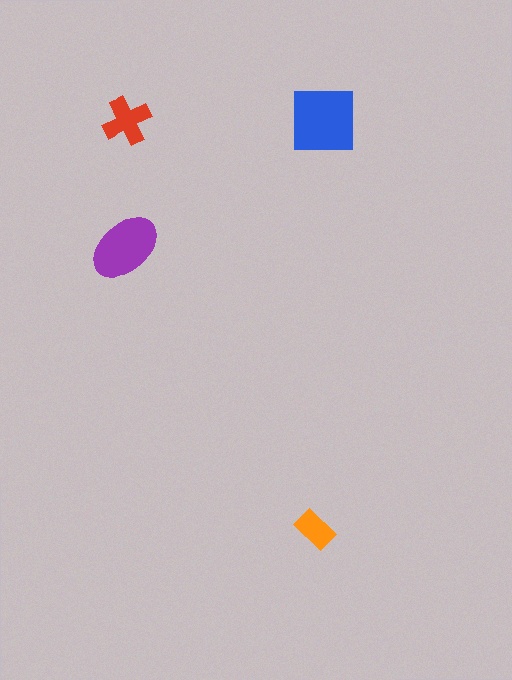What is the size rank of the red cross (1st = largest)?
3rd.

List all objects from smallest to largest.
The orange rectangle, the red cross, the purple ellipse, the blue square.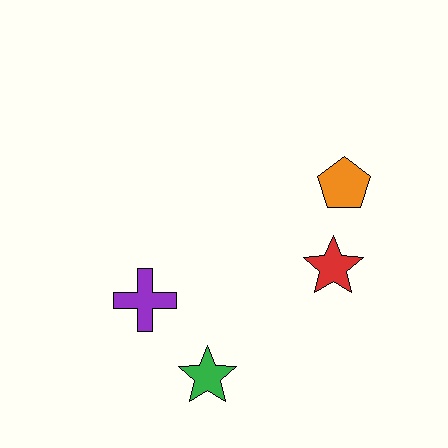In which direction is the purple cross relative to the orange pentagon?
The purple cross is to the left of the orange pentagon.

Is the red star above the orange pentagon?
No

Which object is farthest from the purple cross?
The orange pentagon is farthest from the purple cross.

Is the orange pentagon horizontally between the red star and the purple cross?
No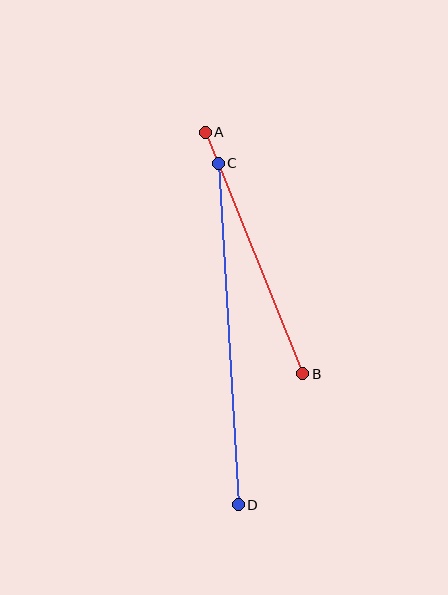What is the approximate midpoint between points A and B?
The midpoint is at approximately (254, 253) pixels.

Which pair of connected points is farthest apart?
Points C and D are farthest apart.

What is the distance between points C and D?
The distance is approximately 342 pixels.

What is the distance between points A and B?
The distance is approximately 260 pixels.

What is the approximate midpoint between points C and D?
The midpoint is at approximately (228, 334) pixels.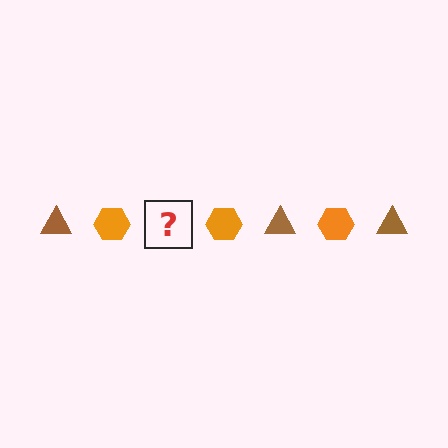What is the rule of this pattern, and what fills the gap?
The rule is that the pattern alternates between brown triangle and orange hexagon. The gap should be filled with a brown triangle.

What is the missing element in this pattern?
The missing element is a brown triangle.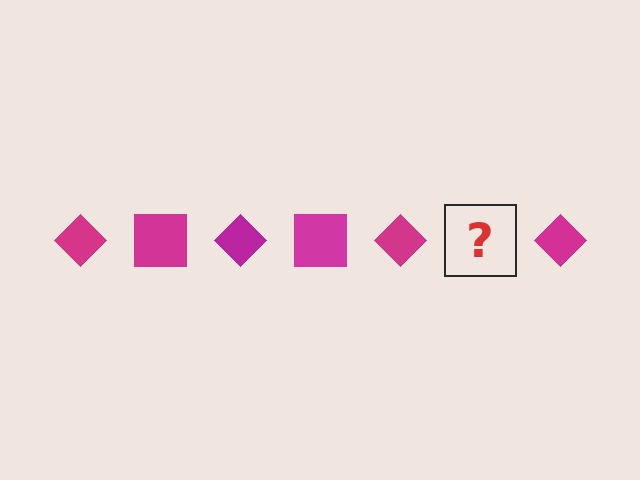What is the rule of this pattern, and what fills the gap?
The rule is that the pattern cycles through diamond, square shapes in magenta. The gap should be filled with a magenta square.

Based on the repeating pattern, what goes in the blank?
The blank should be a magenta square.